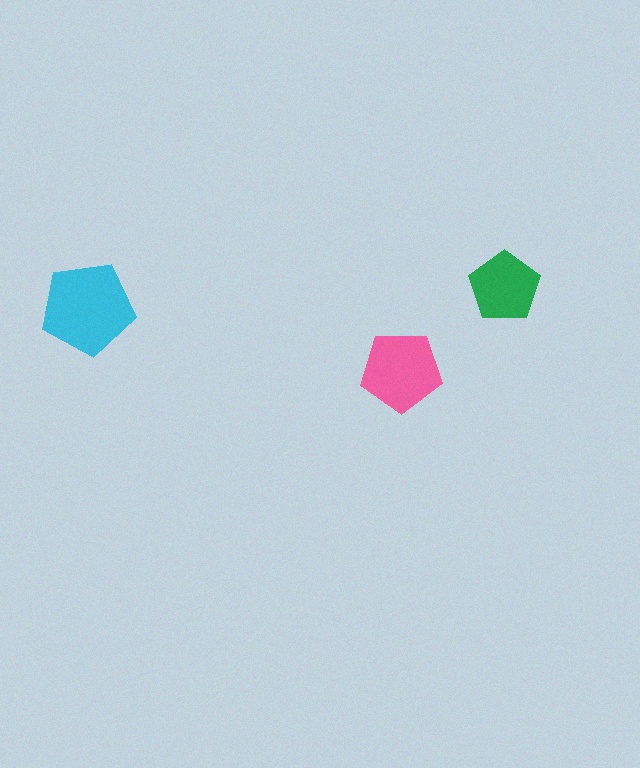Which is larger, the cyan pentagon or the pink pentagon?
The cyan one.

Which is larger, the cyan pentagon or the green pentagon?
The cyan one.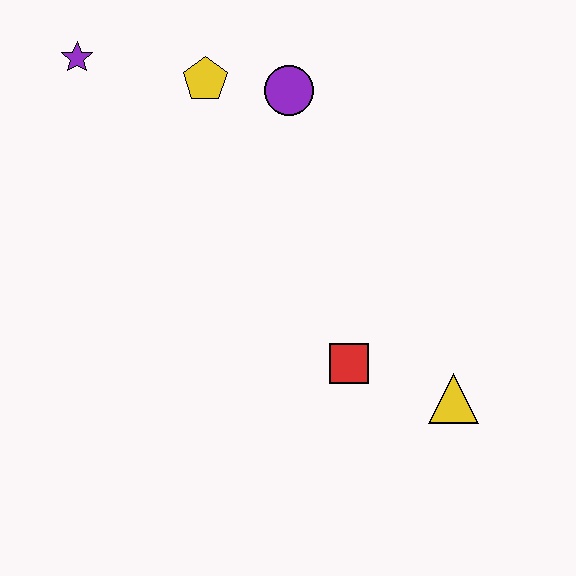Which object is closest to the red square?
The yellow triangle is closest to the red square.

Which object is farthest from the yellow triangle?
The purple star is farthest from the yellow triangle.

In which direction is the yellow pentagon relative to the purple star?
The yellow pentagon is to the right of the purple star.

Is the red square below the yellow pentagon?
Yes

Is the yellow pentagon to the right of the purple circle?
No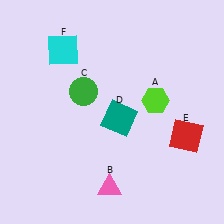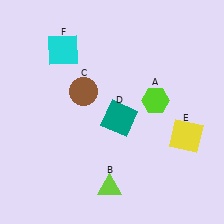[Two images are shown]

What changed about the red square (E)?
In Image 1, E is red. In Image 2, it changed to yellow.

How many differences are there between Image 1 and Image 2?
There are 3 differences between the two images.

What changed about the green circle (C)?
In Image 1, C is green. In Image 2, it changed to brown.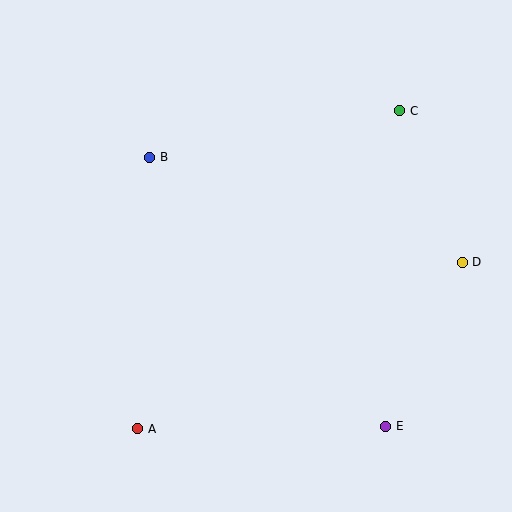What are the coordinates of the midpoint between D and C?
The midpoint between D and C is at (431, 186).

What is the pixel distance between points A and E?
The distance between A and E is 248 pixels.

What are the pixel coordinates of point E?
Point E is at (386, 426).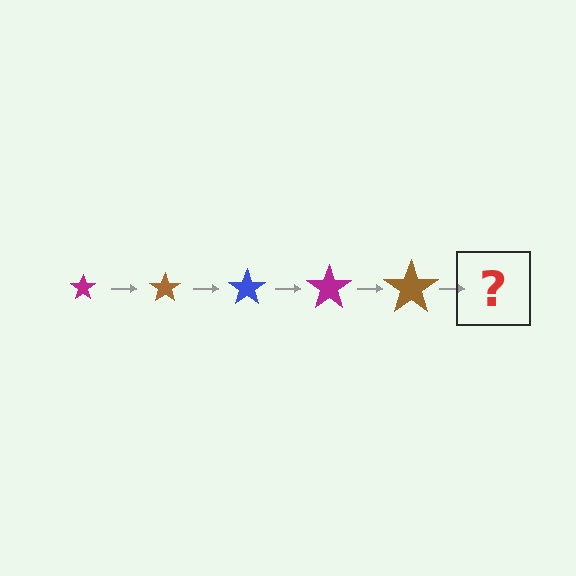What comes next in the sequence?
The next element should be a blue star, larger than the previous one.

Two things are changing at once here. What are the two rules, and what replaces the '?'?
The two rules are that the star grows larger each step and the color cycles through magenta, brown, and blue. The '?' should be a blue star, larger than the previous one.